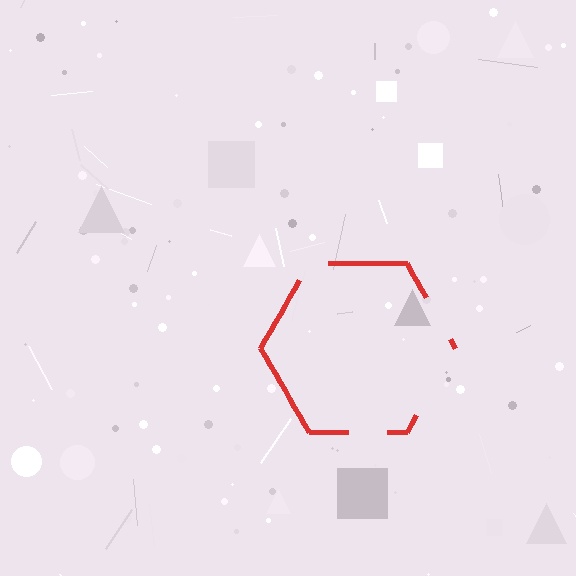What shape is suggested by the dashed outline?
The dashed outline suggests a hexagon.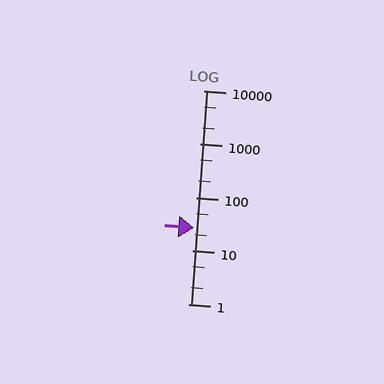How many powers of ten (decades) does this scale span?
The scale spans 4 decades, from 1 to 10000.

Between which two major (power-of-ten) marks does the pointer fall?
The pointer is between 10 and 100.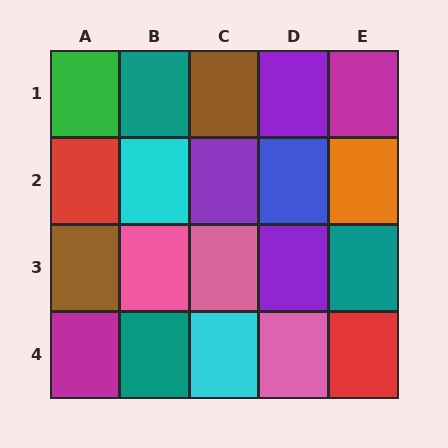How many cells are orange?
1 cell is orange.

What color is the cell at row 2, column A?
Red.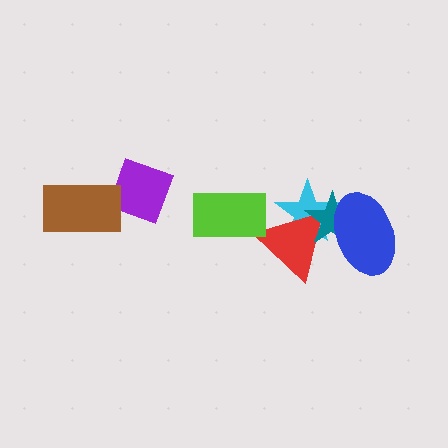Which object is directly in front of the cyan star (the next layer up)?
The red triangle is directly in front of the cyan star.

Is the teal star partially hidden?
Yes, it is partially covered by another shape.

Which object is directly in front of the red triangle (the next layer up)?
The teal star is directly in front of the red triangle.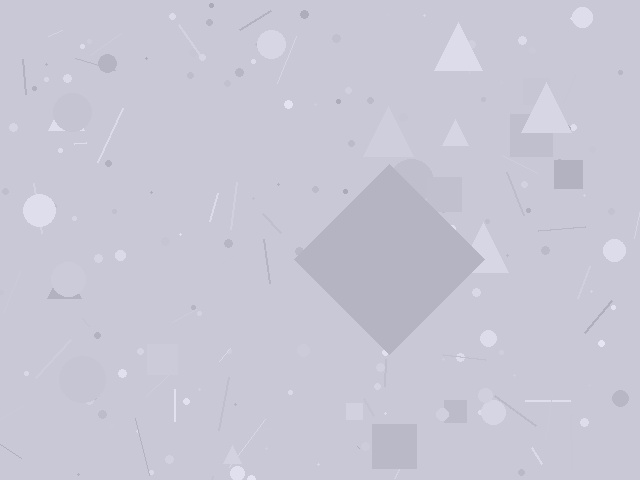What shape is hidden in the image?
A diamond is hidden in the image.